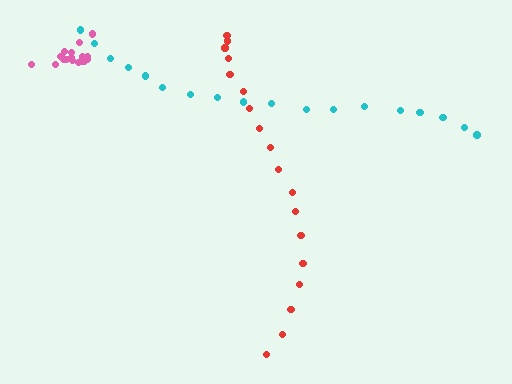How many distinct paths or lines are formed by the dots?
There are 3 distinct paths.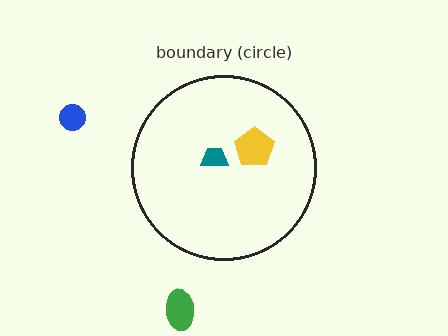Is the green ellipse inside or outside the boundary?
Outside.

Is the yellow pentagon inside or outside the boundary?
Inside.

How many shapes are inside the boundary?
2 inside, 2 outside.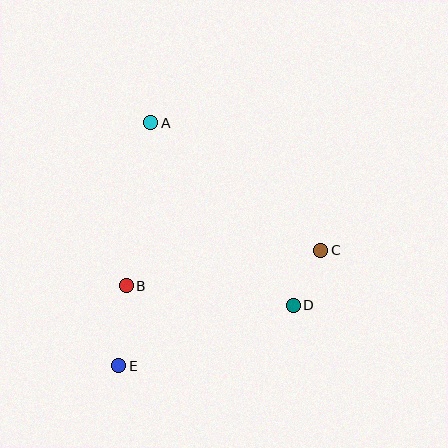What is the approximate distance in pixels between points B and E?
The distance between B and E is approximately 80 pixels.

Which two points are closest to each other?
Points C and D are closest to each other.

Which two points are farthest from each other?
Points A and E are farthest from each other.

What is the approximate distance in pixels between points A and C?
The distance between A and C is approximately 212 pixels.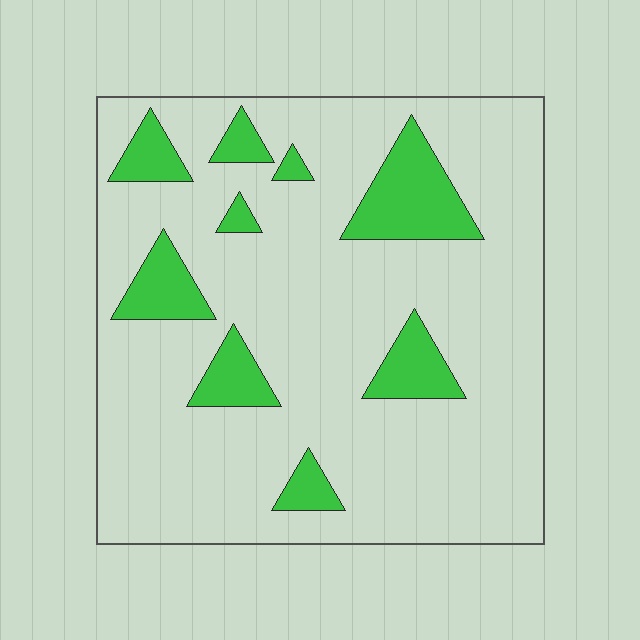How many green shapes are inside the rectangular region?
9.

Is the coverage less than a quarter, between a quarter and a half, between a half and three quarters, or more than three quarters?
Less than a quarter.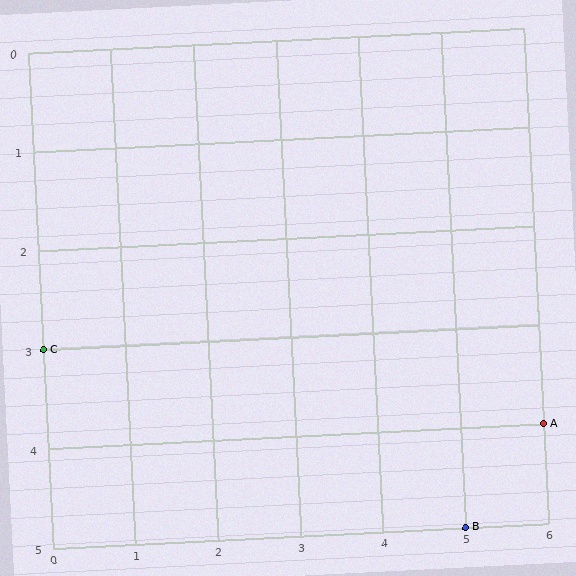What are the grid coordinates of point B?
Point B is at grid coordinates (5, 5).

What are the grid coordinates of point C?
Point C is at grid coordinates (0, 3).